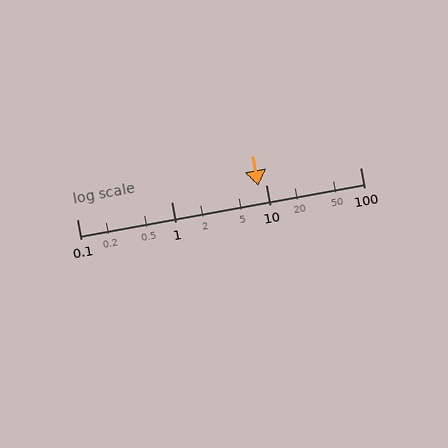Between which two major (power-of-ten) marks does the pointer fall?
The pointer is between 1 and 10.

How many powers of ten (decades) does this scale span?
The scale spans 3 decades, from 0.1 to 100.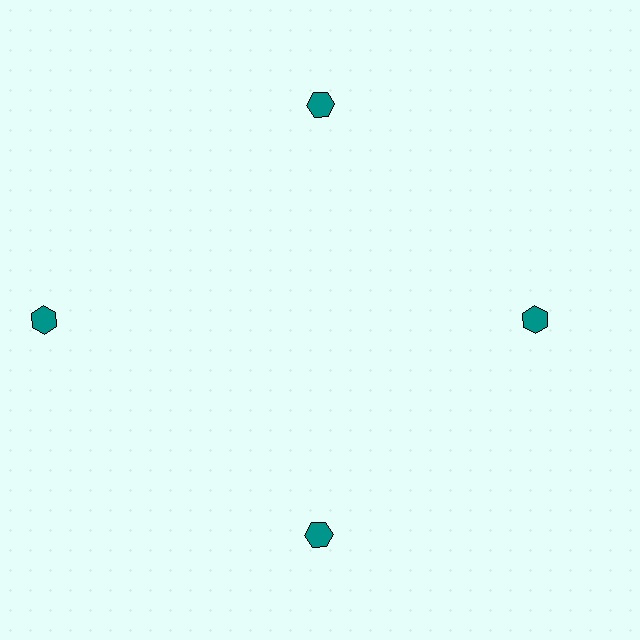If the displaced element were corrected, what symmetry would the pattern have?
It would have 4-fold rotational symmetry — the pattern would map onto itself every 90 degrees.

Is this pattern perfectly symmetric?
No. The 4 teal hexagons are arranged in a ring, but one element near the 9 o'clock position is pushed outward from the center, breaking the 4-fold rotational symmetry.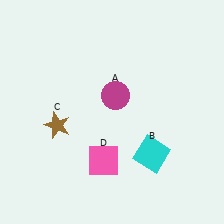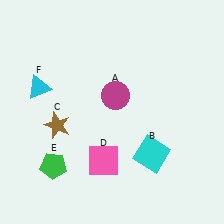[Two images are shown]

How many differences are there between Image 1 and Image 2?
There are 2 differences between the two images.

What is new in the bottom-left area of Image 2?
A green pentagon (E) was added in the bottom-left area of Image 2.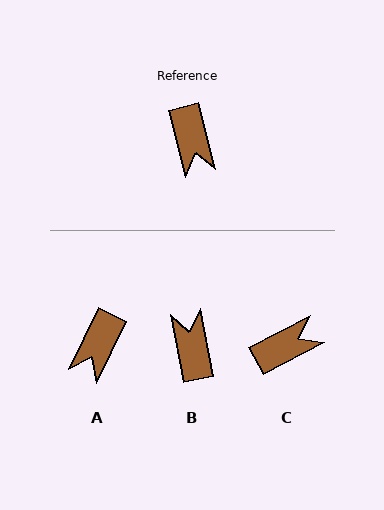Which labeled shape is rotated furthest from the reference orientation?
B, about 176 degrees away.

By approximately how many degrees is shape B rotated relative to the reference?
Approximately 176 degrees counter-clockwise.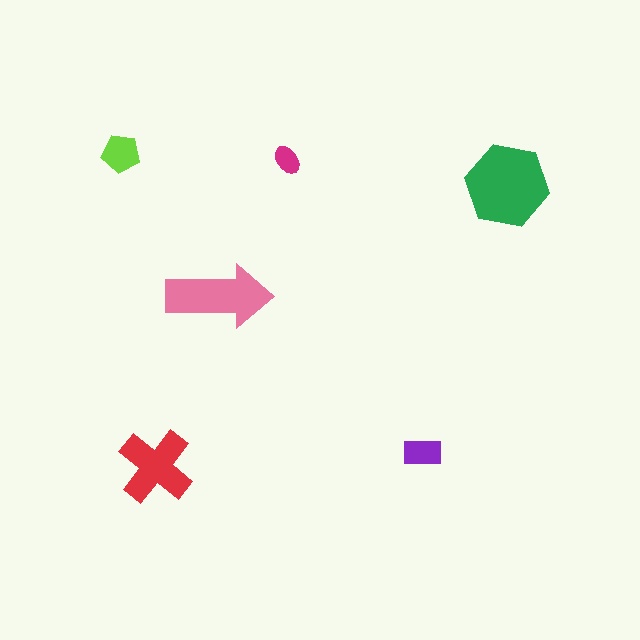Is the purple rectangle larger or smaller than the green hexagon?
Smaller.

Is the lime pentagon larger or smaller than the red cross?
Smaller.